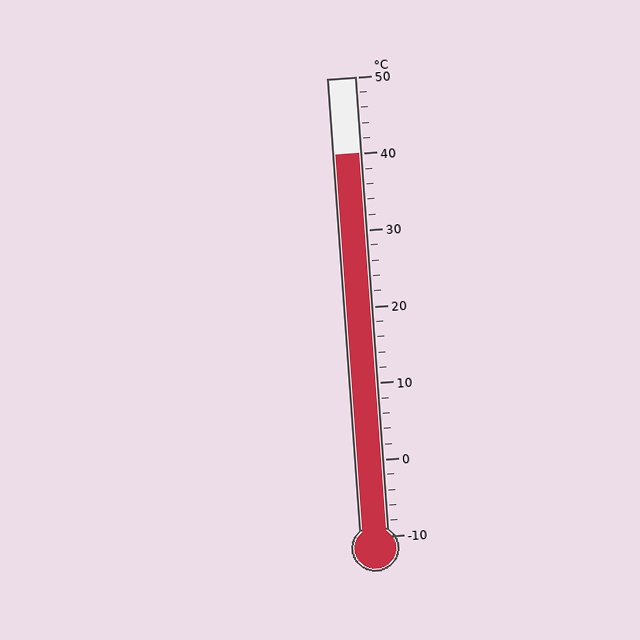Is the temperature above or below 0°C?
The temperature is above 0°C.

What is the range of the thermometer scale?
The thermometer scale ranges from -10°C to 50°C.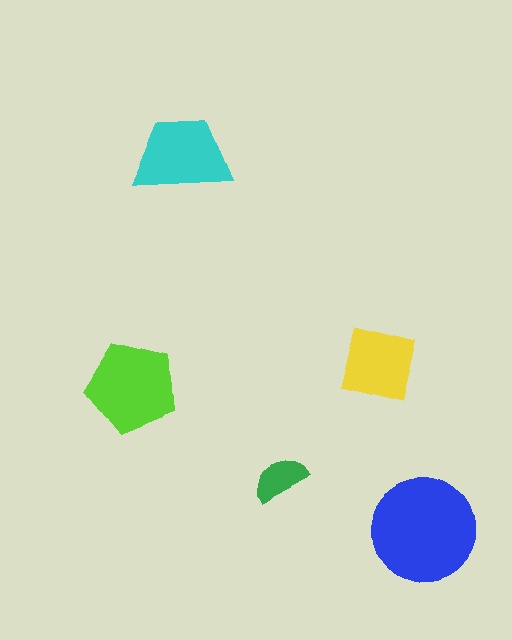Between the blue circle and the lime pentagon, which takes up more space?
The blue circle.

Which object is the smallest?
The green semicircle.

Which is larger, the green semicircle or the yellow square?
The yellow square.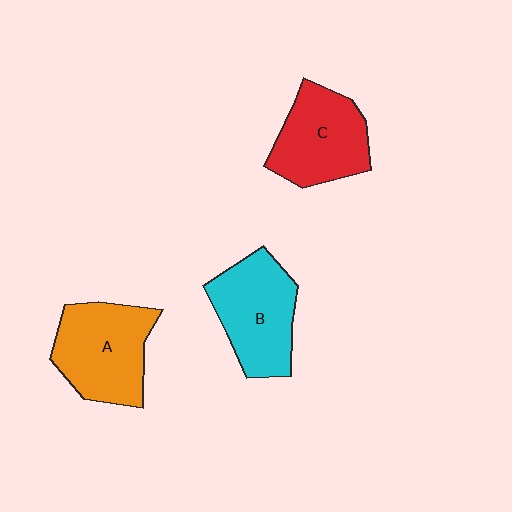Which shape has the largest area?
Shape A (orange).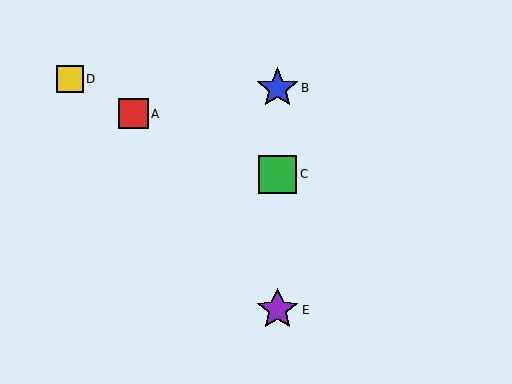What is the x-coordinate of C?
Object C is at x≈278.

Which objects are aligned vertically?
Objects B, C, E are aligned vertically.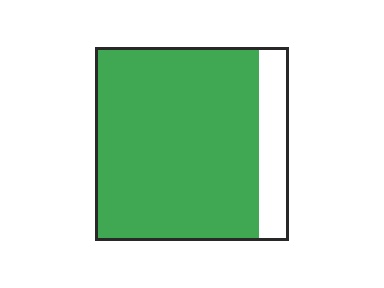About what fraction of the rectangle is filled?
About five sixths (5/6).